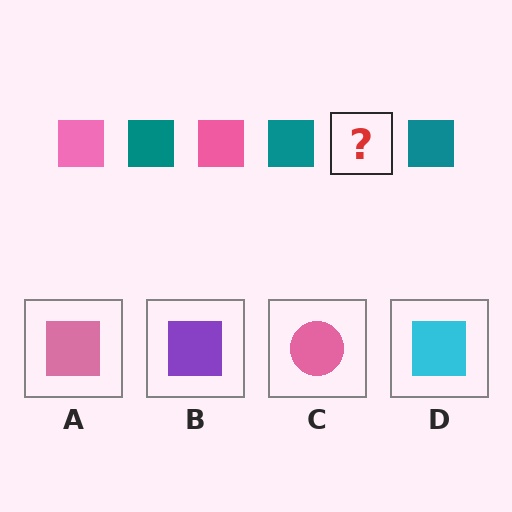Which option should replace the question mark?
Option A.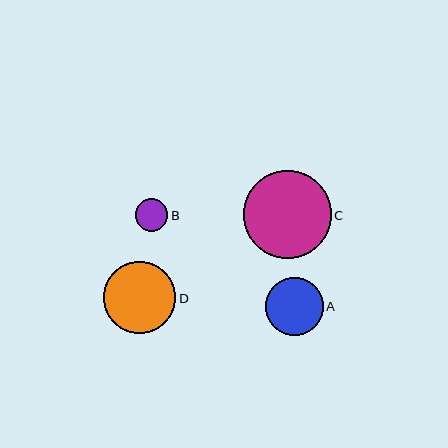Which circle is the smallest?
Circle B is the smallest with a size of approximately 33 pixels.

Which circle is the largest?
Circle C is the largest with a size of approximately 88 pixels.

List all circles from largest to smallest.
From largest to smallest: C, D, A, B.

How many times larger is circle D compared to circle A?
Circle D is approximately 1.2 times the size of circle A.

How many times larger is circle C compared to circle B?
Circle C is approximately 2.7 times the size of circle B.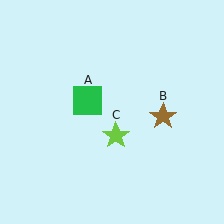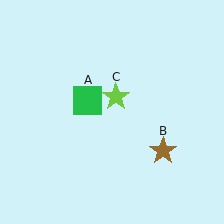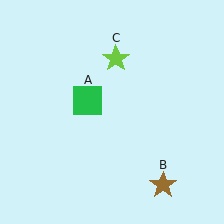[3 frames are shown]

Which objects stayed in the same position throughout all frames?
Green square (object A) remained stationary.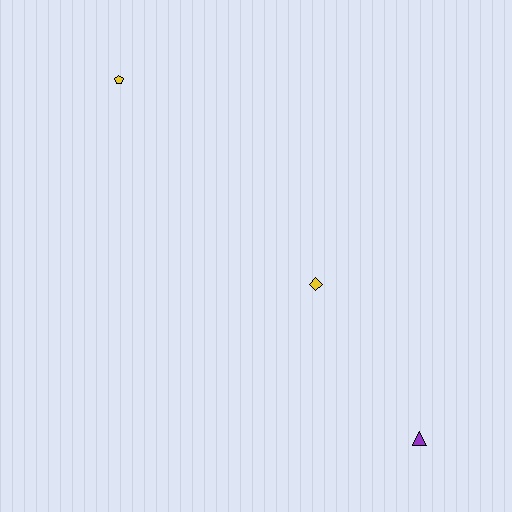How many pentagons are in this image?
There is 1 pentagon.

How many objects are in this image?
There are 3 objects.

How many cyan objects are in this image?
There are no cyan objects.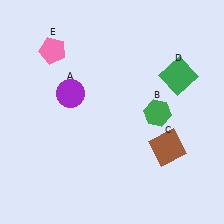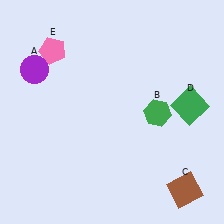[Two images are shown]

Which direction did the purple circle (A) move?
The purple circle (A) moved left.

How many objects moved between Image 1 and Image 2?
3 objects moved between the two images.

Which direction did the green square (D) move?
The green square (D) moved down.